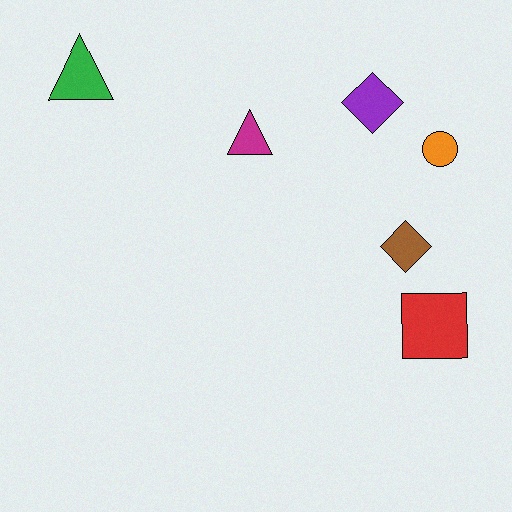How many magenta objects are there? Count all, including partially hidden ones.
There is 1 magenta object.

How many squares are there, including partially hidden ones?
There is 1 square.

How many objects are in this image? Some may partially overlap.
There are 6 objects.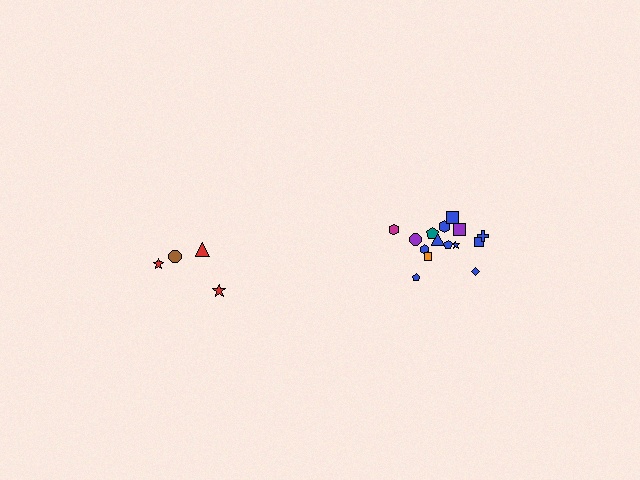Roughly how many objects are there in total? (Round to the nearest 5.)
Roughly 20 objects in total.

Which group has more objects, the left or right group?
The right group.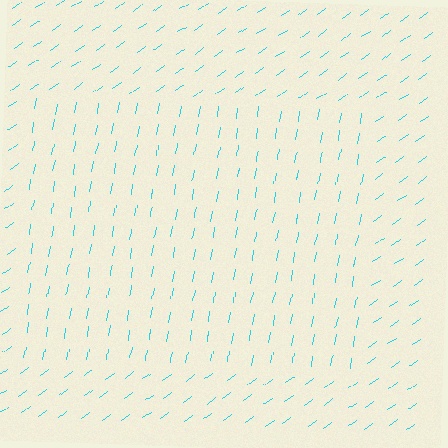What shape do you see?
I see a rectangle.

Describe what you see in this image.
The image is filled with small cyan line segments. A rectangle region in the image has lines oriented differently from the surrounding lines, creating a visible texture boundary.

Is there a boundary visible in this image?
Yes, there is a texture boundary formed by a change in line orientation.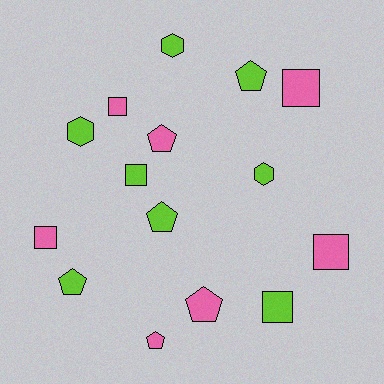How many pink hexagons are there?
There are no pink hexagons.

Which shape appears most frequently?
Pentagon, with 6 objects.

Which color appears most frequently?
Lime, with 8 objects.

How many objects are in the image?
There are 15 objects.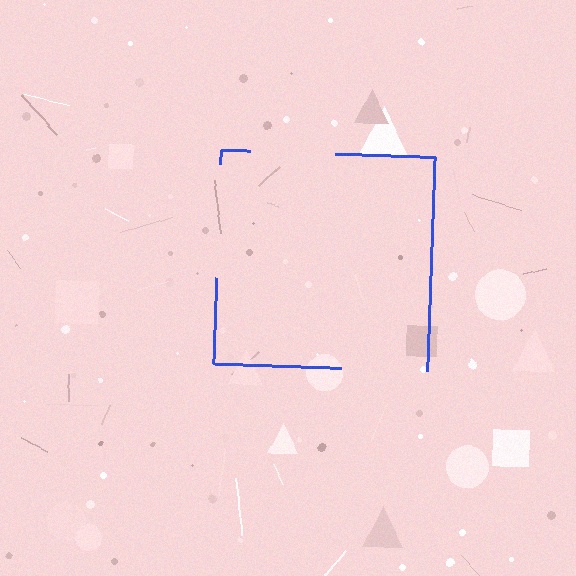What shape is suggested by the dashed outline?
The dashed outline suggests a square.